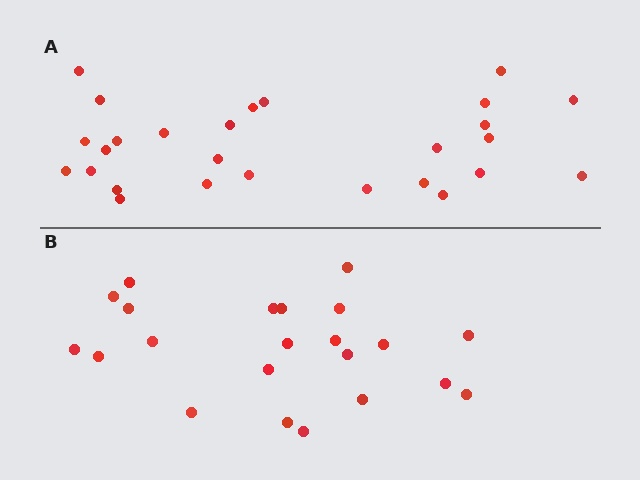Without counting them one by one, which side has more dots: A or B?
Region A (the top region) has more dots.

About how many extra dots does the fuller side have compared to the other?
Region A has about 5 more dots than region B.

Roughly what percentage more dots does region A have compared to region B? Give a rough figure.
About 25% more.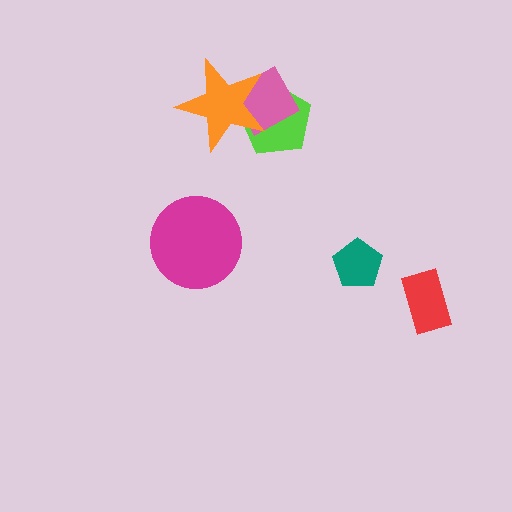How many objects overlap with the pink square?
2 objects overlap with the pink square.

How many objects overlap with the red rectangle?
0 objects overlap with the red rectangle.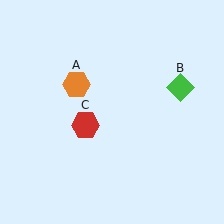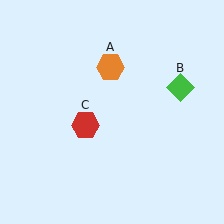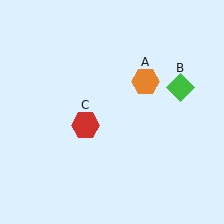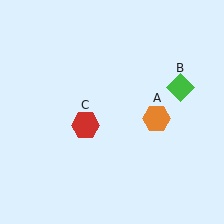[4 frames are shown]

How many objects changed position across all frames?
1 object changed position: orange hexagon (object A).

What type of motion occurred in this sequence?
The orange hexagon (object A) rotated clockwise around the center of the scene.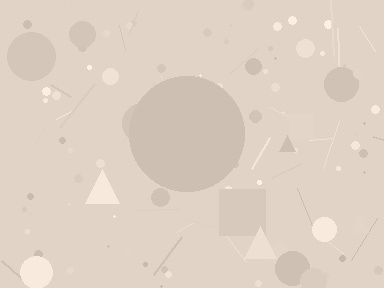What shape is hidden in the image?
A circle is hidden in the image.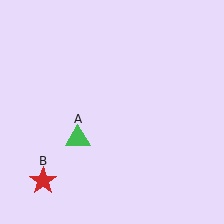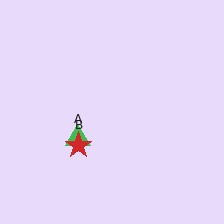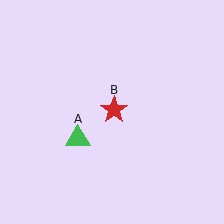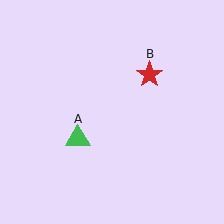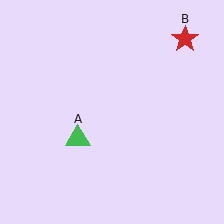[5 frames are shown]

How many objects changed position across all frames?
1 object changed position: red star (object B).